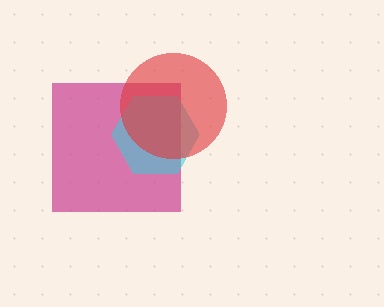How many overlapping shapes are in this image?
There are 3 overlapping shapes in the image.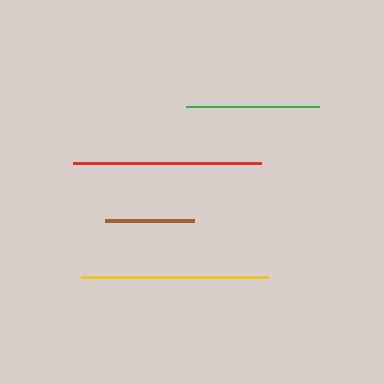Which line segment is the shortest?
The brown line is the shortest at approximately 90 pixels.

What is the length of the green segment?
The green segment is approximately 133 pixels long.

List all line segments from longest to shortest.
From longest to shortest: red, yellow, green, brown.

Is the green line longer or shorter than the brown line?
The green line is longer than the brown line.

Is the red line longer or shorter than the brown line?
The red line is longer than the brown line.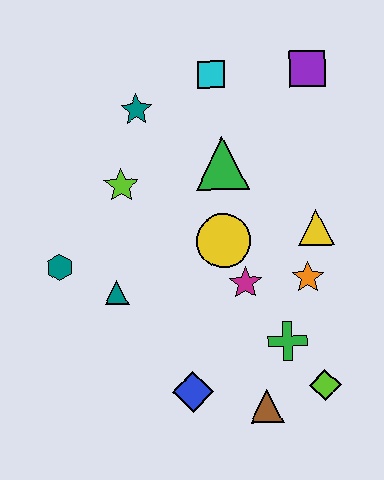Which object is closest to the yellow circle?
The magenta star is closest to the yellow circle.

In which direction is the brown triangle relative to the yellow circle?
The brown triangle is below the yellow circle.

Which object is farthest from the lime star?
The lime diamond is farthest from the lime star.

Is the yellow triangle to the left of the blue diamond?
No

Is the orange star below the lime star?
Yes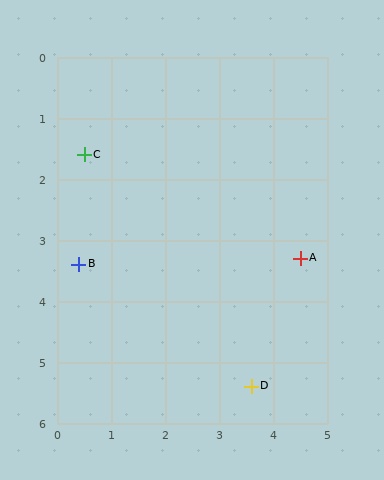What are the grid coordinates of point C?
Point C is at approximately (0.5, 1.6).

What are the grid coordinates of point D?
Point D is at approximately (3.6, 5.4).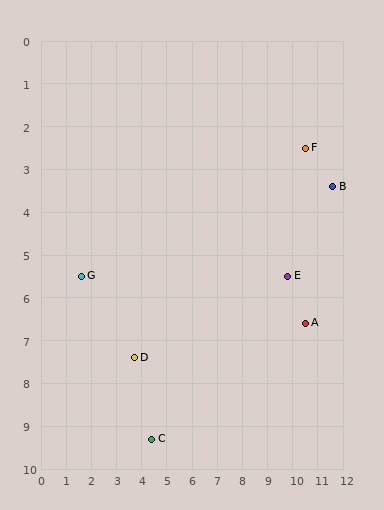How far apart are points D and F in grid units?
Points D and F are about 8.4 grid units apart.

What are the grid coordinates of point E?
Point E is at approximately (9.8, 5.5).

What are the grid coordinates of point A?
Point A is at approximately (10.5, 6.6).